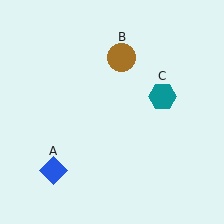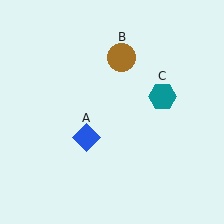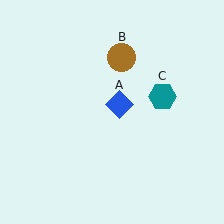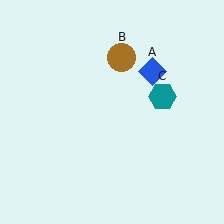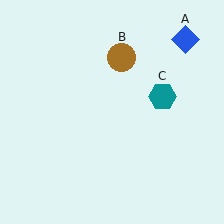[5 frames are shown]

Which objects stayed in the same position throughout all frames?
Brown circle (object B) and teal hexagon (object C) remained stationary.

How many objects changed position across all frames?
1 object changed position: blue diamond (object A).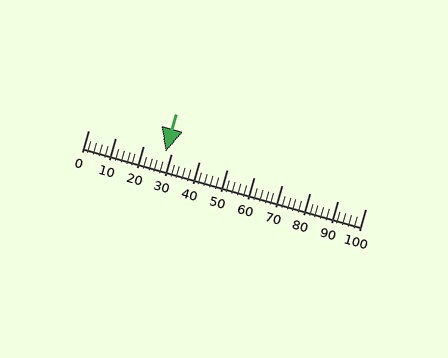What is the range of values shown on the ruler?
The ruler shows values from 0 to 100.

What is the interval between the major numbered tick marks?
The major tick marks are spaced 10 units apart.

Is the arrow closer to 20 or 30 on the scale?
The arrow is closer to 30.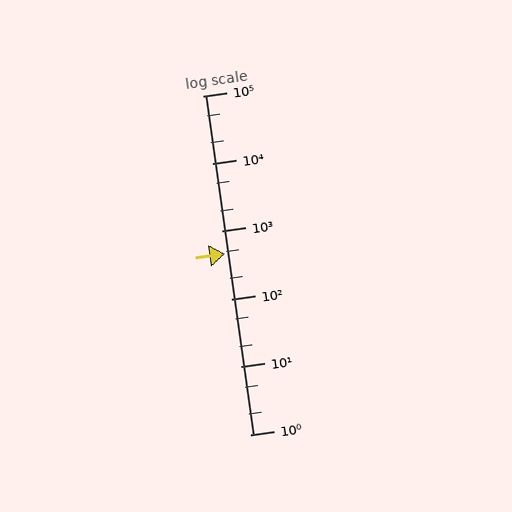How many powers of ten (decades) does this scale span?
The scale spans 5 decades, from 1 to 100000.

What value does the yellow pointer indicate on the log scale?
The pointer indicates approximately 460.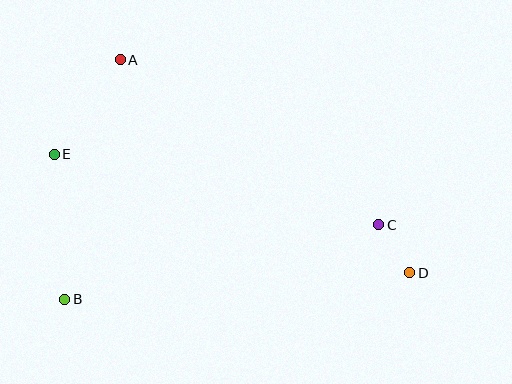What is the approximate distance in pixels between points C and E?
The distance between C and E is approximately 332 pixels.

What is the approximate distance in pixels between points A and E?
The distance between A and E is approximately 115 pixels.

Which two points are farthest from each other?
Points D and E are farthest from each other.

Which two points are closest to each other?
Points C and D are closest to each other.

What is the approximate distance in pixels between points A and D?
The distance between A and D is approximately 359 pixels.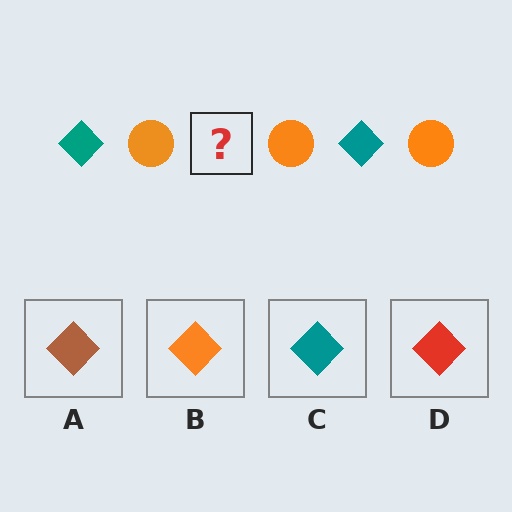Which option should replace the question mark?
Option C.